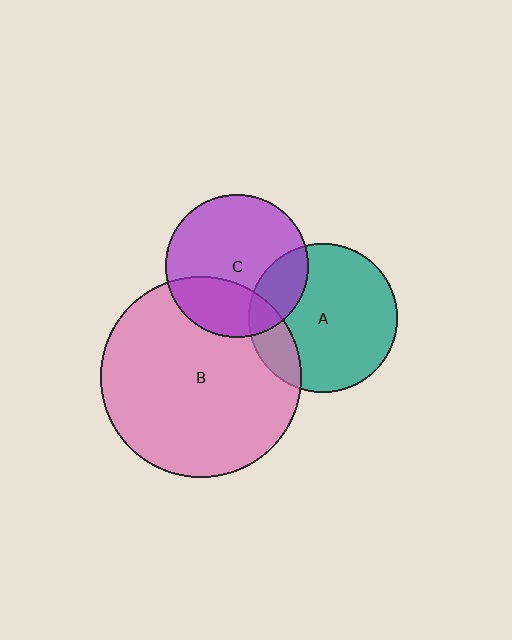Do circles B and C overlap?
Yes.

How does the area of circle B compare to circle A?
Approximately 1.8 times.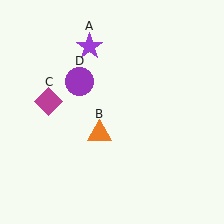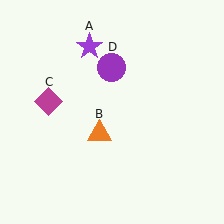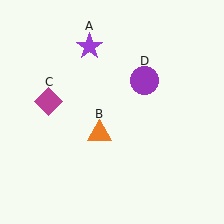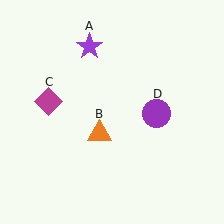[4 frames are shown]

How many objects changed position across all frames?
1 object changed position: purple circle (object D).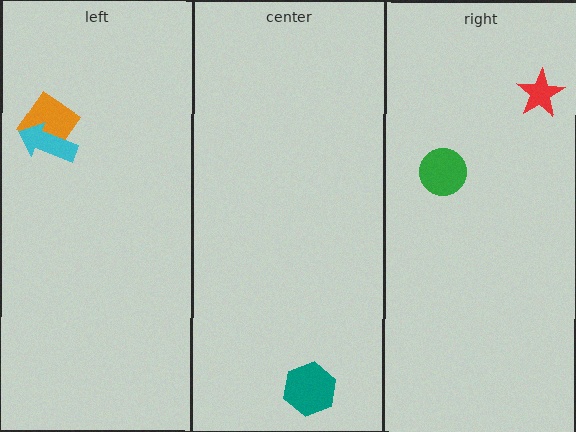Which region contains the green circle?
The right region.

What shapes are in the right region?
The green circle, the red star.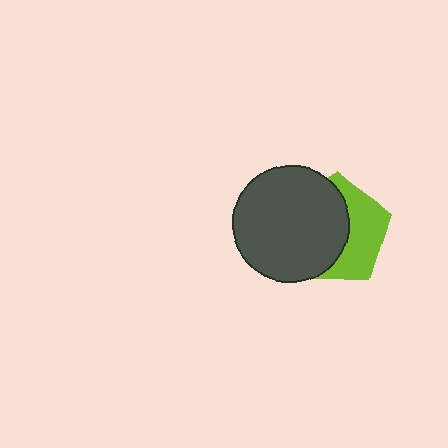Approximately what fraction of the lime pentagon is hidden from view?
Roughly 56% of the lime pentagon is hidden behind the dark gray circle.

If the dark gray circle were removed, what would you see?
You would see the complete lime pentagon.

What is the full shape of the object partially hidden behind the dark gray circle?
The partially hidden object is a lime pentagon.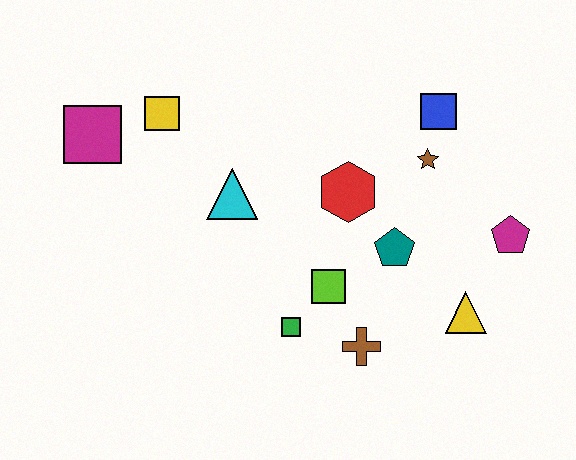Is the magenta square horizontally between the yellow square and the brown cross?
No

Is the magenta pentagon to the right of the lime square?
Yes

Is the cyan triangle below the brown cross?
No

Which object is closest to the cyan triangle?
The yellow square is closest to the cyan triangle.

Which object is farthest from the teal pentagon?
The magenta square is farthest from the teal pentagon.